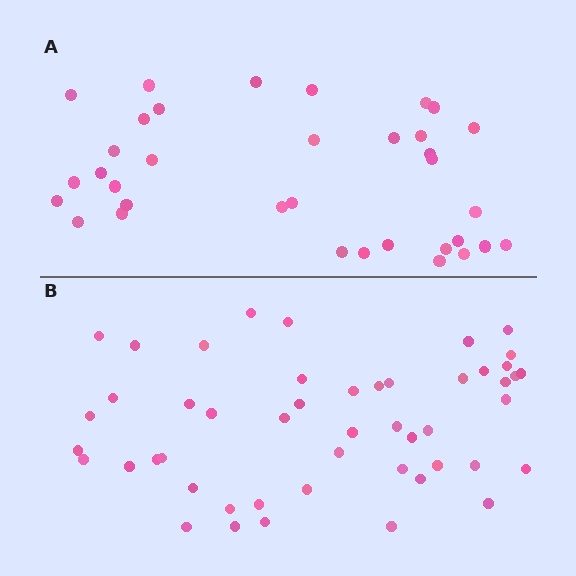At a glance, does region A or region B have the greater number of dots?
Region B (the bottom region) has more dots.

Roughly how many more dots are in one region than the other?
Region B has approximately 15 more dots than region A.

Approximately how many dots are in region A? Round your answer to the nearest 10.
About 40 dots. (The exact count is 35, which rounds to 40.)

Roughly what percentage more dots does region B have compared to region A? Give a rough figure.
About 40% more.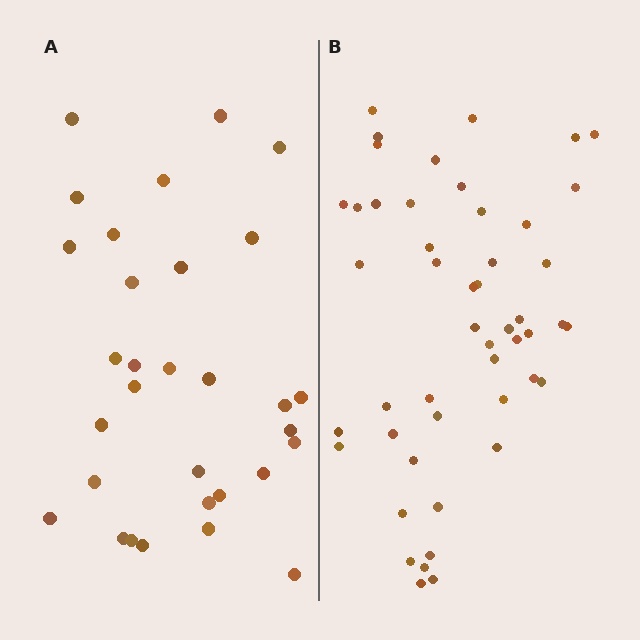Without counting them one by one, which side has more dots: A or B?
Region B (the right region) has more dots.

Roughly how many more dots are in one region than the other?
Region B has approximately 20 more dots than region A.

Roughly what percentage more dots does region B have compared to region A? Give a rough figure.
About 60% more.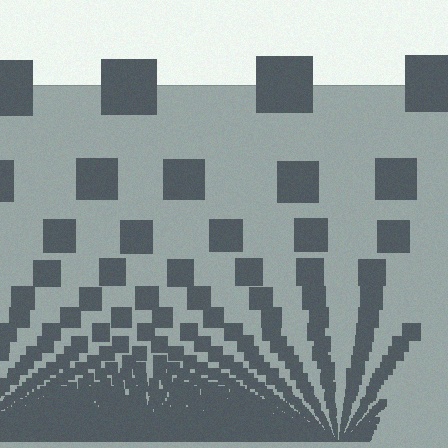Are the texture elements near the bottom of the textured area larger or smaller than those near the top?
Smaller. The gradient is inverted — elements near the bottom are smaller and denser.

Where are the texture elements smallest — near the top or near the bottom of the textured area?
Near the bottom.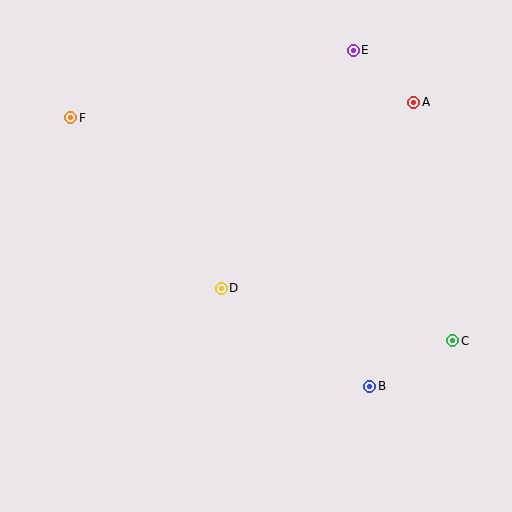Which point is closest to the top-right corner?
Point A is closest to the top-right corner.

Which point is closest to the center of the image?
Point D at (221, 288) is closest to the center.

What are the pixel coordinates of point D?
Point D is at (221, 288).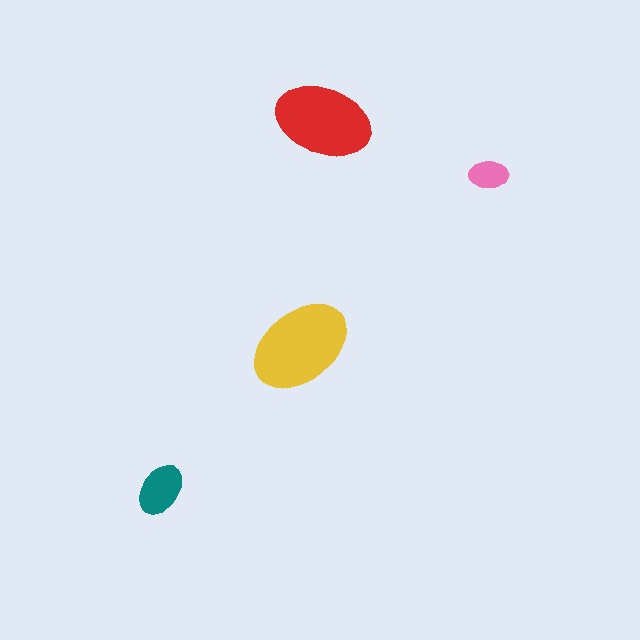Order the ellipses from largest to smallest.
the yellow one, the red one, the teal one, the pink one.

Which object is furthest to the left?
The teal ellipse is leftmost.